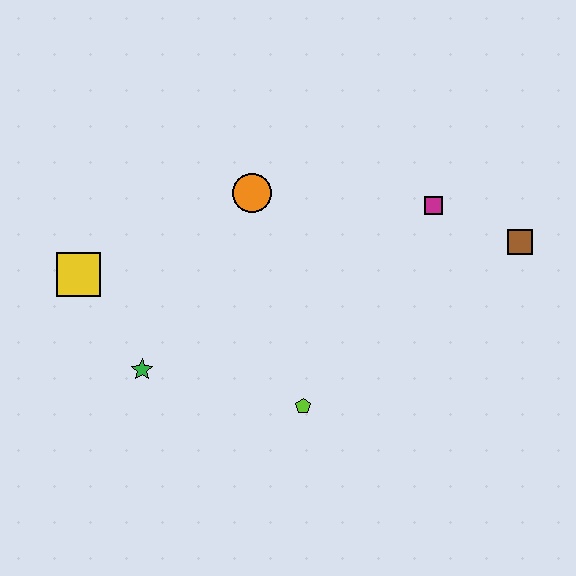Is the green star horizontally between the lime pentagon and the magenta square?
No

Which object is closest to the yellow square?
The green star is closest to the yellow square.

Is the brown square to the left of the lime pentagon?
No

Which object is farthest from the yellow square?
The brown square is farthest from the yellow square.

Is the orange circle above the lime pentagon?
Yes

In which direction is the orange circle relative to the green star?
The orange circle is above the green star.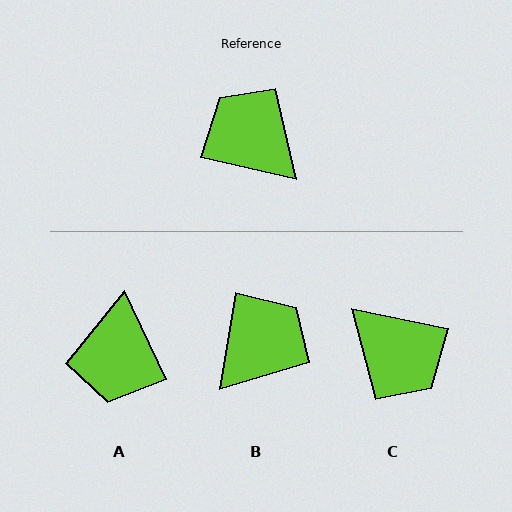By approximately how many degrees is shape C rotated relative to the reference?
Approximately 178 degrees clockwise.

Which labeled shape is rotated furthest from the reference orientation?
C, about 178 degrees away.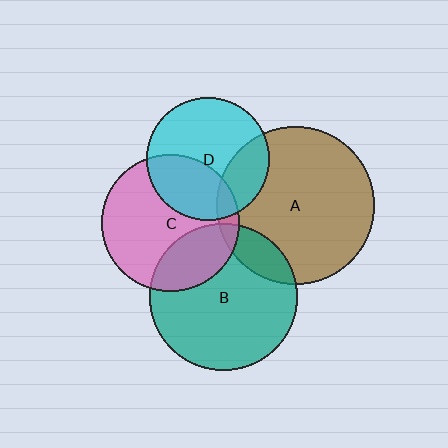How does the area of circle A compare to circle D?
Approximately 1.6 times.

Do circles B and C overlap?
Yes.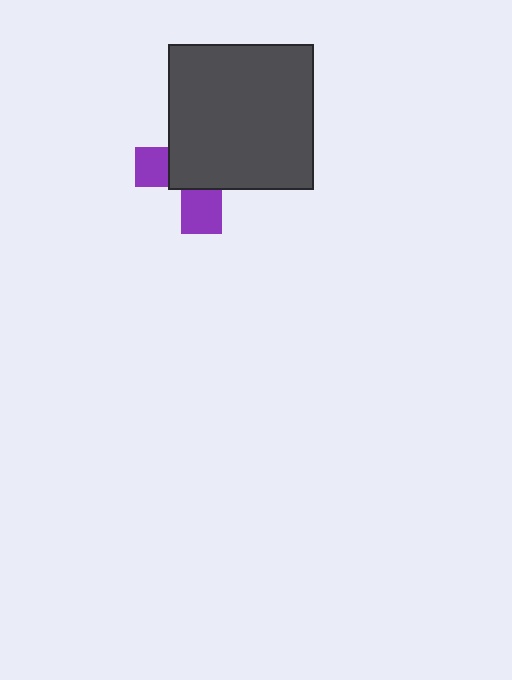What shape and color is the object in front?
The object in front is a dark gray square.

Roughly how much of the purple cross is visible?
A small part of it is visible (roughly 34%).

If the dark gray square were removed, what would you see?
You would see the complete purple cross.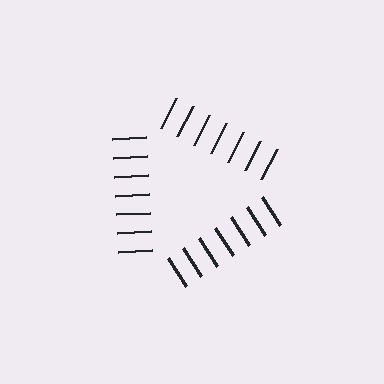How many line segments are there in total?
21 — 7 along each of the 3 edges.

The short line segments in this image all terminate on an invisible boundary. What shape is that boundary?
An illusory triangle — the line segments terminate on its edges but no continuous stroke is drawn.